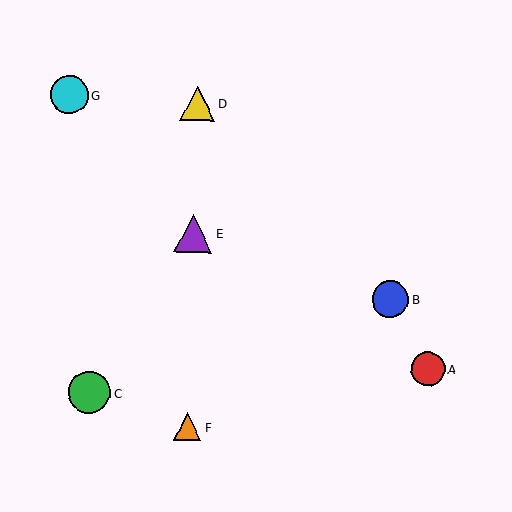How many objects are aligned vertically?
3 objects (D, E, F) are aligned vertically.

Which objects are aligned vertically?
Objects D, E, F are aligned vertically.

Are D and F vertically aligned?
Yes, both are at x≈198.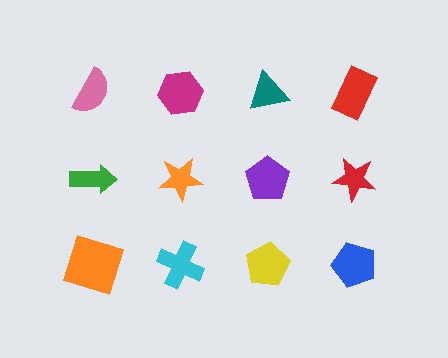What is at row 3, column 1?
An orange square.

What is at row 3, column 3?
A yellow pentagon.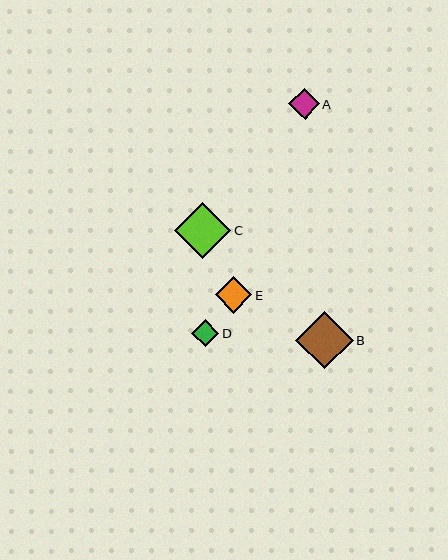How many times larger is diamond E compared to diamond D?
Diamond E is approximately 1.4 times the size of diamond D.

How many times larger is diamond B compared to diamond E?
Diamond B is approximately 1.6 times the size of diamond E.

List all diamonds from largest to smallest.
From largest to smallest: B, C, E, A, D.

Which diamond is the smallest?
Diamond D is the smallest with a size of approximately 27 pixels.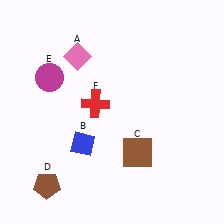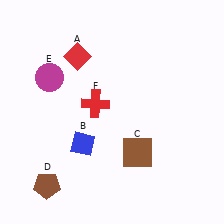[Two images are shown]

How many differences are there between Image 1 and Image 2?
There is 1 difference between the two images.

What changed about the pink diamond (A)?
In Image 1, A is pink. In Image 2, it changed to red.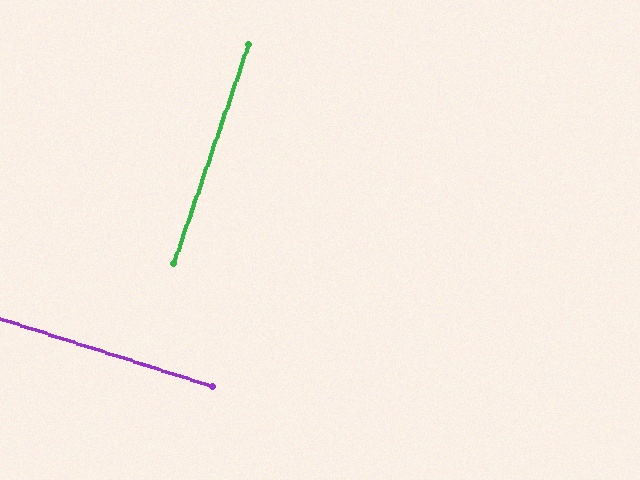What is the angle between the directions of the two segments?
Approximately 89 degrees.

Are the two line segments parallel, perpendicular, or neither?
Perpendicular — they meet at approximately 89°.